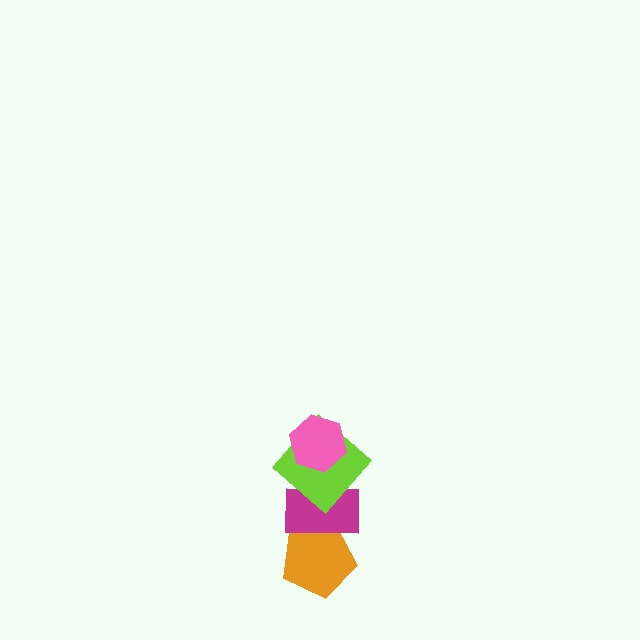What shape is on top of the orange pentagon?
The magenta rectangle is on top of the orange pentagon.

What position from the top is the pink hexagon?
The pink hexagon is 1st from the top.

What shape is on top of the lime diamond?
The pink hexagon is on top of the lime diamond.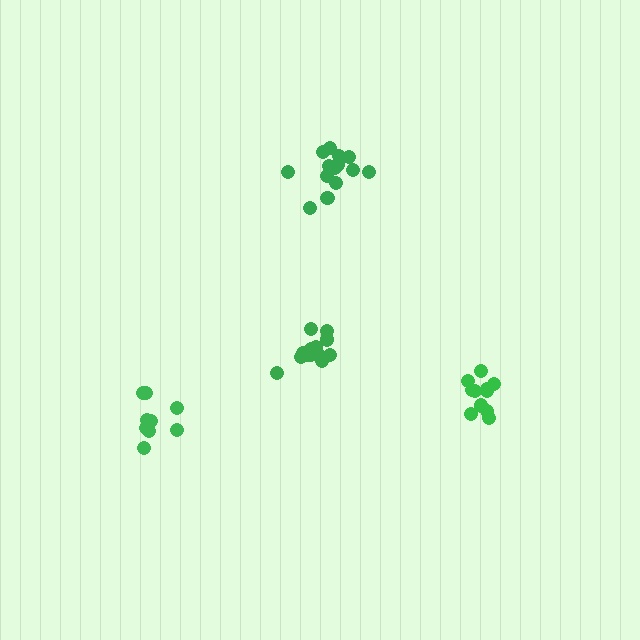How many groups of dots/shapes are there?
There are 4 groups.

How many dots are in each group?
Group 1: 14 dots, Group 2: 11 dots, Group 3: 14 dots, Group 4: 9 dots (48 total).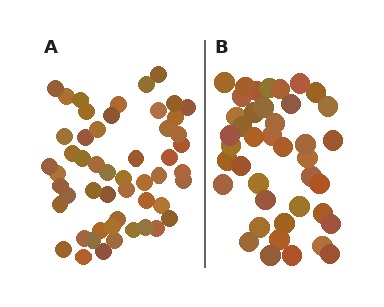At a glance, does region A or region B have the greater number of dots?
Region A (the left region) has more dots.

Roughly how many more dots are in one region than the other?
Region A has roughly 12 or so more dots than region B.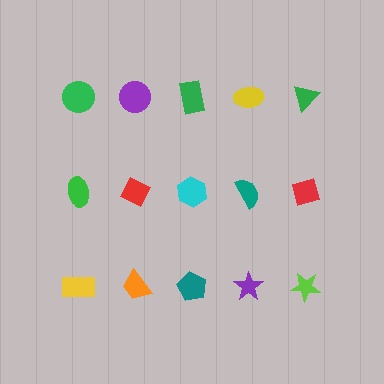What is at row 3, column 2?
An orange trapezoid.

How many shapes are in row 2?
5 shapes.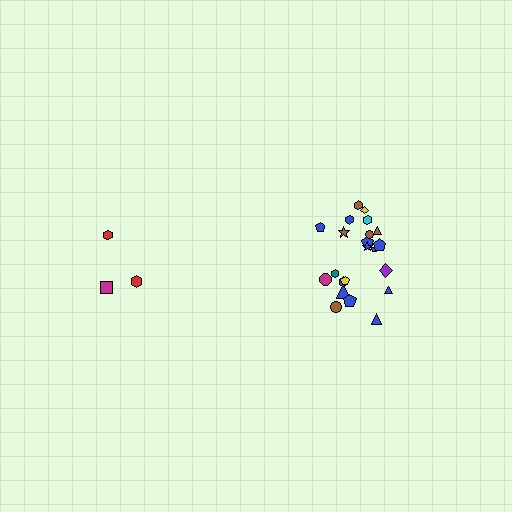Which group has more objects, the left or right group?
The right group.